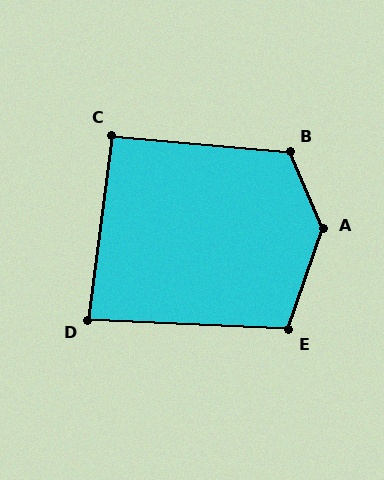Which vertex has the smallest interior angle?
D, at approximately 85 degrees.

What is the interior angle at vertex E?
Approximately 106 degrees (obtuse).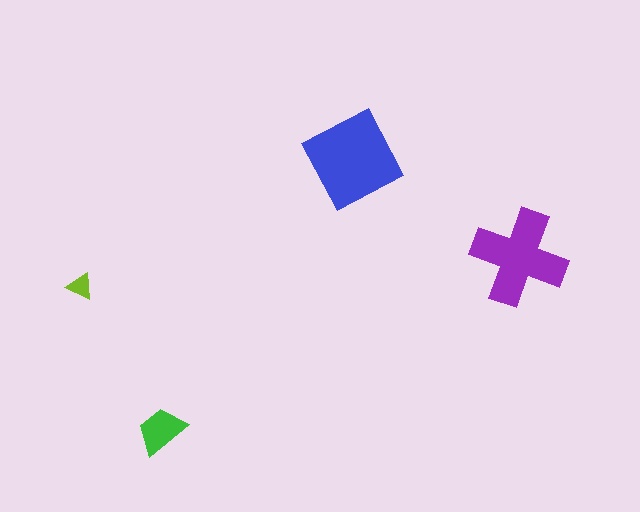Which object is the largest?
The blue diamond.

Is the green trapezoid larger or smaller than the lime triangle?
Larger.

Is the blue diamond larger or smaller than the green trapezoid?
Larger.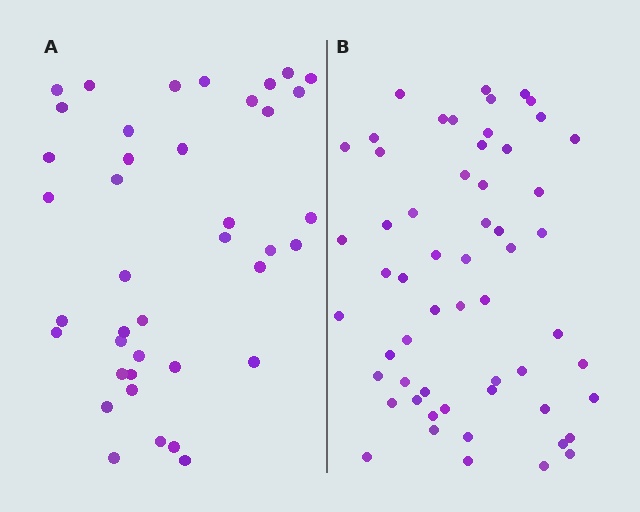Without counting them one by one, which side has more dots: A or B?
Region B (the right region) has more dots.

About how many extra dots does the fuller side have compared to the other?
Region B has approximately 15 more dots than region A.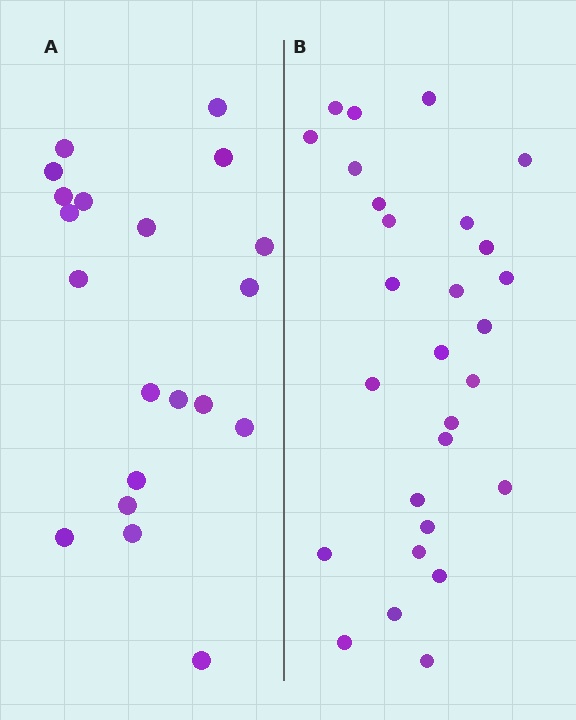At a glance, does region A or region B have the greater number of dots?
Region B (the right region) has more dots.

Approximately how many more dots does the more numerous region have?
Region B has roughly 8 or so more dots than region A.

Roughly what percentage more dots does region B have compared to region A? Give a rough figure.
About 40% more.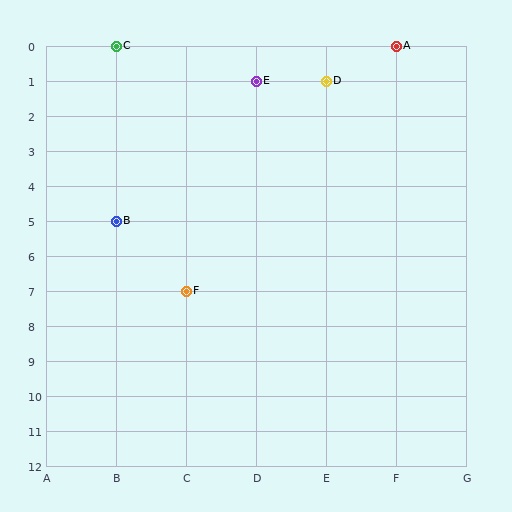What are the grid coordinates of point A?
Point A is at grid coordinates (F, 0).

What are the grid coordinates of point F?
Point F is at grid coordinates (C, 7).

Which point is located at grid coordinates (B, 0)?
Point C is at (B, 0).